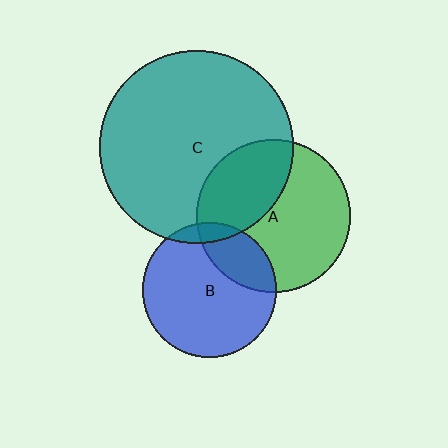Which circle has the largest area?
Circle C (teal).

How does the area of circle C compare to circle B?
Approximately 2.1 times.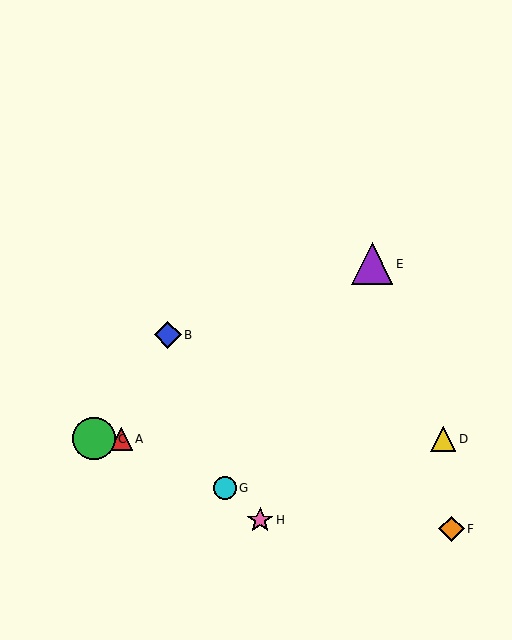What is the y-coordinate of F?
Object F is at y≈529.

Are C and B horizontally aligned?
No, C is at y≈439 and B is at y≈335.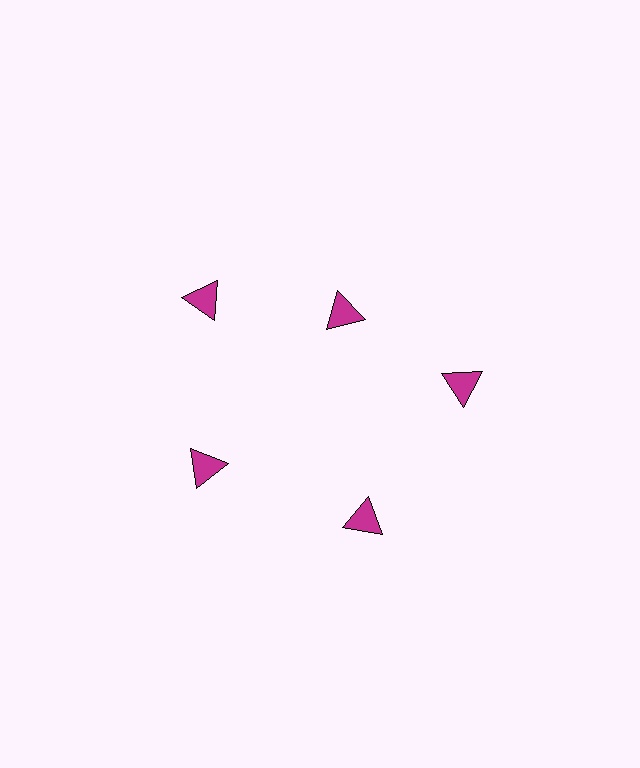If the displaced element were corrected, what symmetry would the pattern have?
It would have 5-fold rotational symmetry — the pattern would map onto itself every 72 degrees.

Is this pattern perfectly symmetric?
No. The 5 magenta triangles are arranged in a ring, but one element near the 1 o'clock position is pulled inward toward the center, breaking the 5-fold rotational symmetry.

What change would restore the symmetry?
The symmetry would be restored by moving it outward, back onto the ring so that all 5 triangles sit at equal angles and equal distance from the center.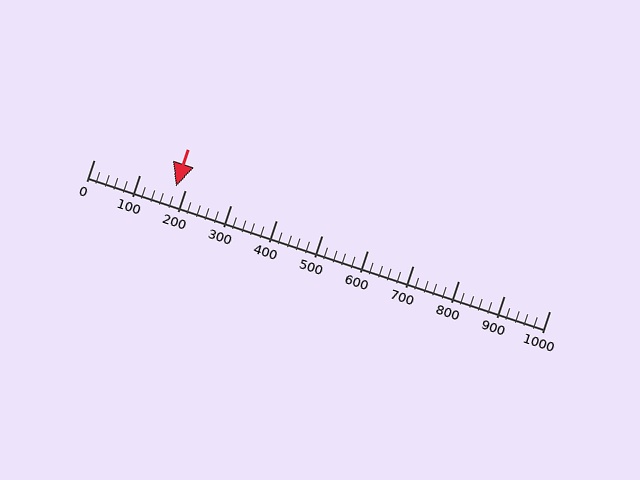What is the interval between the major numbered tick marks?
The major tick marks are spaced 100 units apart.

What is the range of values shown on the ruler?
The ruler shows values from 0 to 1000.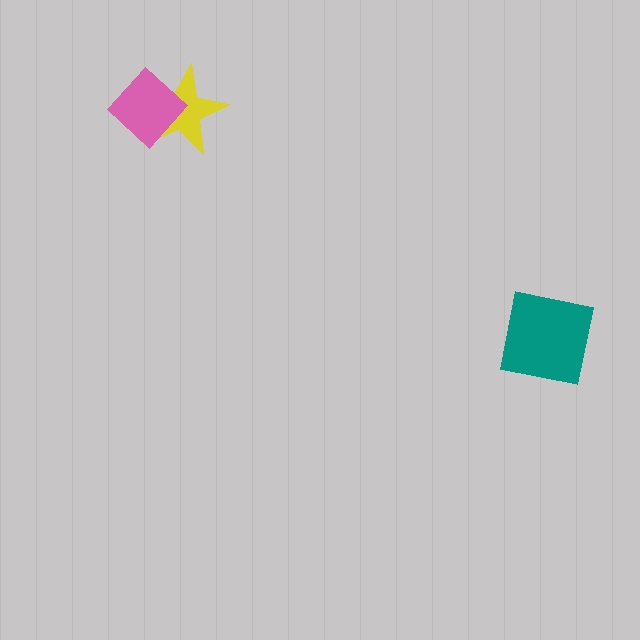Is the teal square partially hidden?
No, no other shape covers it.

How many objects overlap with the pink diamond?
1 object overlaps with the pink diamond.